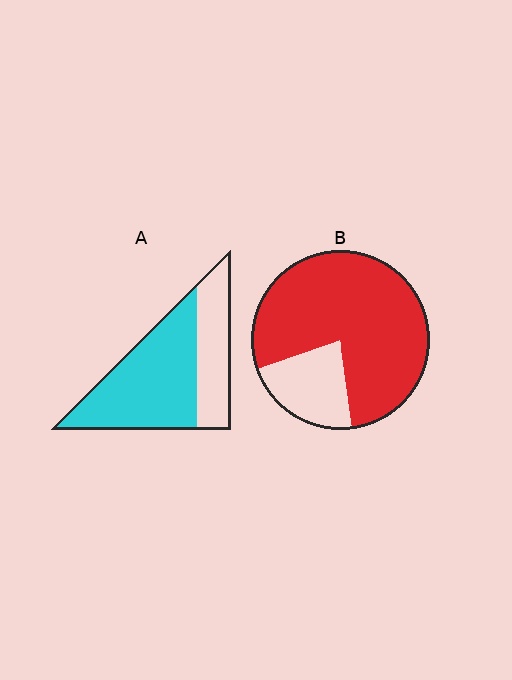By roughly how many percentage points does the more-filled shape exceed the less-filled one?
By roughly 15 percentage points (B over A).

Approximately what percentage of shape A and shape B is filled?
A is approximately 65% and B is approximately 80%.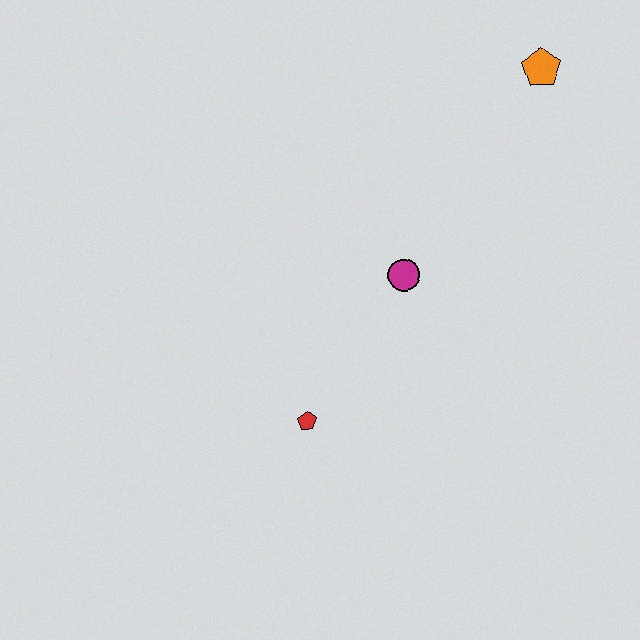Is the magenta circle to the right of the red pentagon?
Yes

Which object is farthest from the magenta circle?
The orange pentagon is farthest from the magenta circle.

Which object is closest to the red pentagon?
The magenta circle is closest to the red pentagon.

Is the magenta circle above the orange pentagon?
No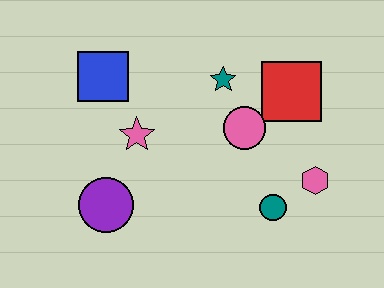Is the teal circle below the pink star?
Yes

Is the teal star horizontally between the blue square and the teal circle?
Yes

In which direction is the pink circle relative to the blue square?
The pink circle is to the right of the blue square.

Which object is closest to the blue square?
The pink star is closest to the blue square.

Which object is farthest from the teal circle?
The blue square is farthest from the teal circle.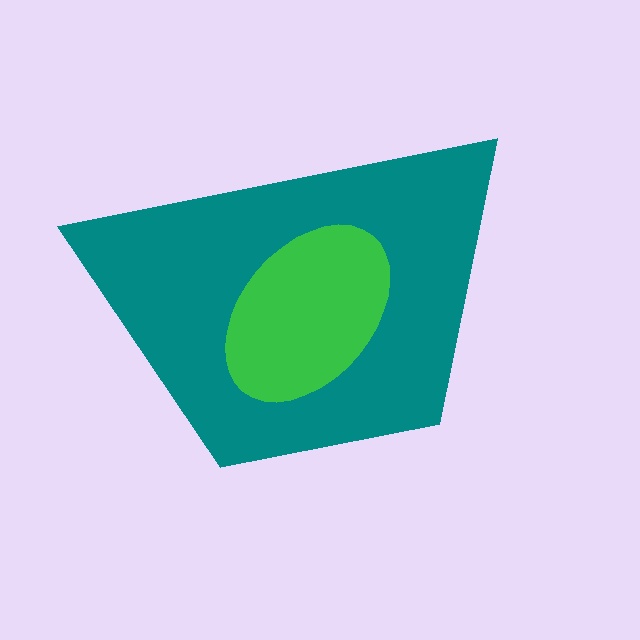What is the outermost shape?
The teal trapezoid.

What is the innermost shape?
The green ellipse.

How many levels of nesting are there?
2.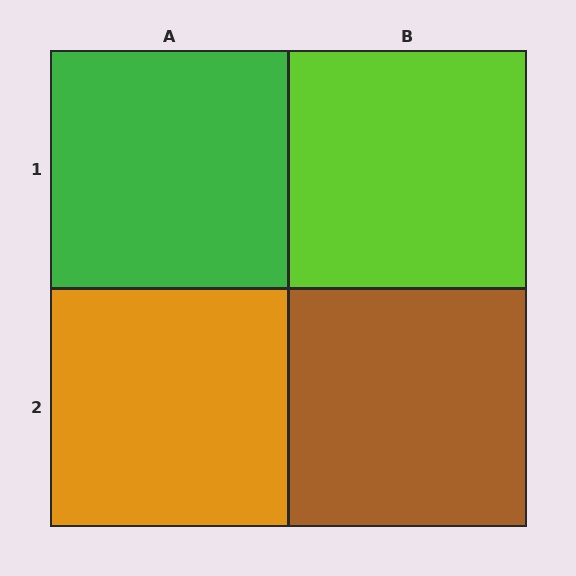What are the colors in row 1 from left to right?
Green, lime.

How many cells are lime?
1 cell is lime.